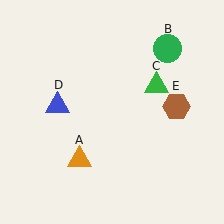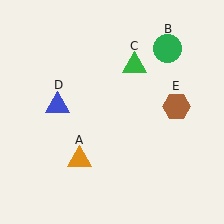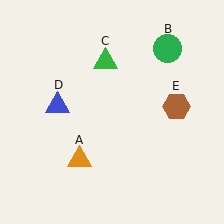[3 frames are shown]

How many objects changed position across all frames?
1 object changed position: green triangle (object C).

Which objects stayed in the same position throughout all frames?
Orange triangle (object A) and green circle (object B) and blue triangle (object D) and brown hexagon (object E) remained stationary.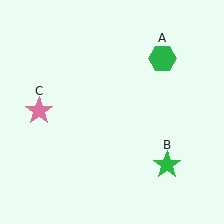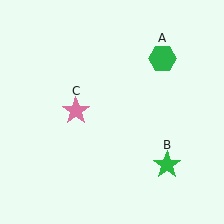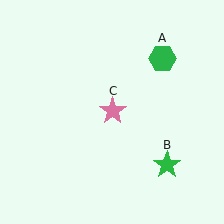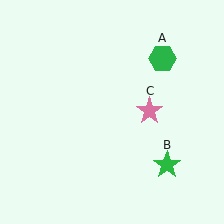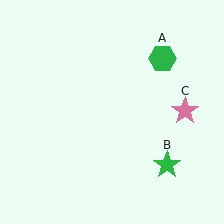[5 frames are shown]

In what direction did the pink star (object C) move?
The pink star (object C) moved right.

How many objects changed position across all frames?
1 object changed position: pink star (object C).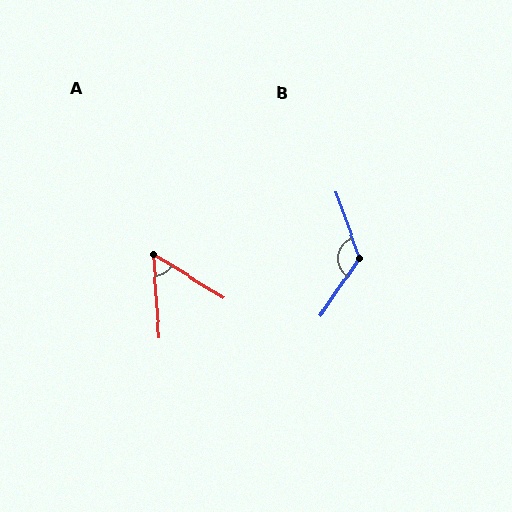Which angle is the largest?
B, at approximately 126 degrees.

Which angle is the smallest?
A, at approximately 54 degrees.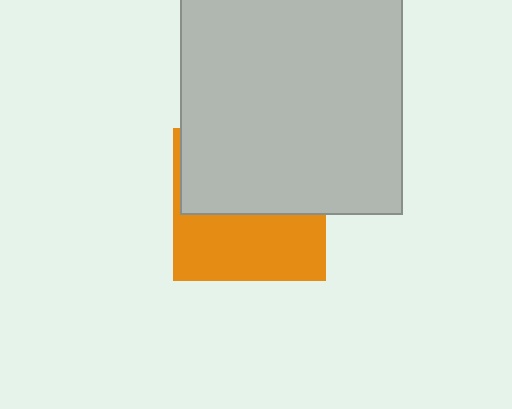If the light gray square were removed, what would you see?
You would see the complete orange square.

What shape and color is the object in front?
The object in front is a light gray square.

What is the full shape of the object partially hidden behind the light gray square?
The partially hidden object is an orange square.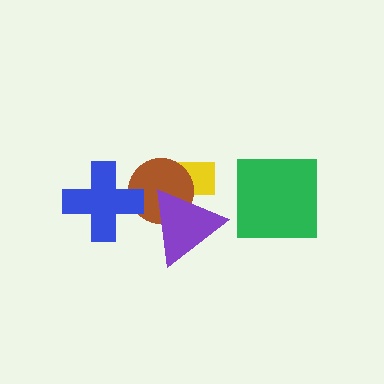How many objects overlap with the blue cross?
1 object overlaps with the blue cross.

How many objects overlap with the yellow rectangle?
2 objects overlap with the yellow rectangle.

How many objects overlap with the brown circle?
3 objects overlap with the brown circle.